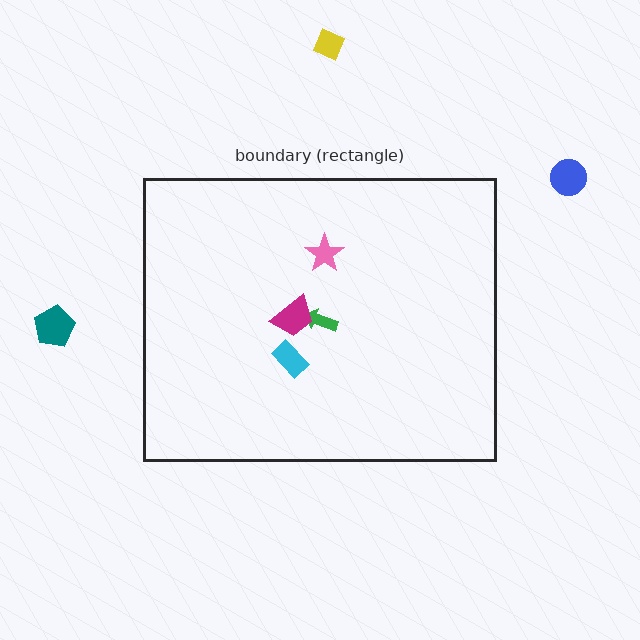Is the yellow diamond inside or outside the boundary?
Outside.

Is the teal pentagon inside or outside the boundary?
Outside.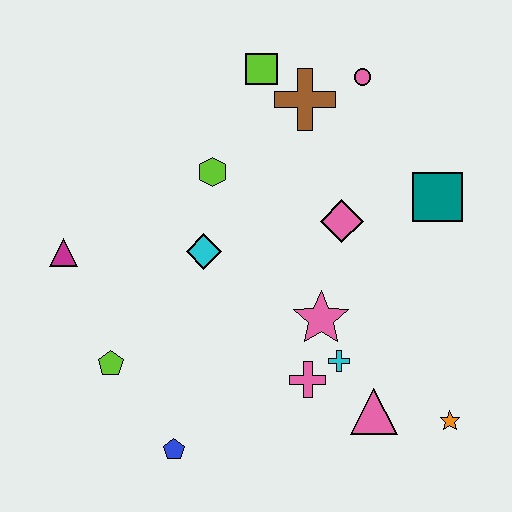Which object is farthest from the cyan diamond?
The orange star is farthest from the cyan diamond.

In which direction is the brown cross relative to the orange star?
The brown cross is above the orange star.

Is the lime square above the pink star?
Yes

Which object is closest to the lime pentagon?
The blue pentagon is closest to the lime pentagon.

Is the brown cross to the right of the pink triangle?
No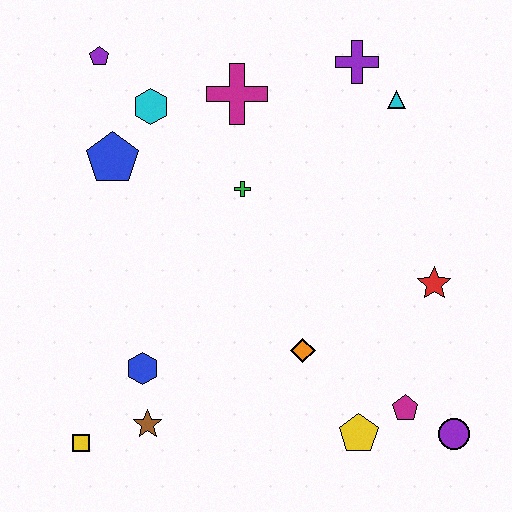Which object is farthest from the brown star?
The purple cross is farthest from the brown star.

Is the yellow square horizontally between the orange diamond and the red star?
No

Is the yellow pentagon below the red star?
Yes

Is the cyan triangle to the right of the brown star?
Yes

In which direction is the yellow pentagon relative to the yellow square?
The yellow pentagon is to the right of the yellow square.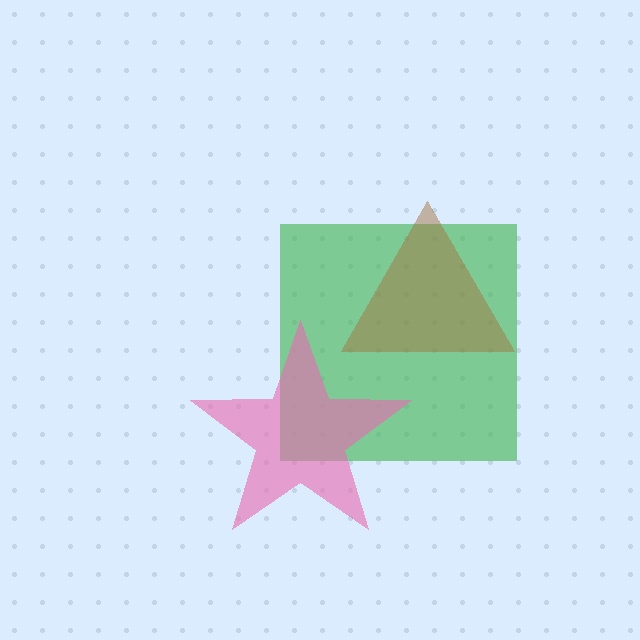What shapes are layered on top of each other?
The layered shapes are: a green square, a brown triangle, a pink star.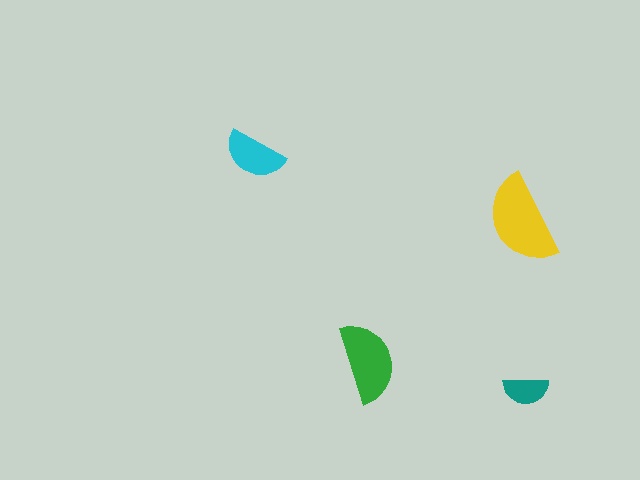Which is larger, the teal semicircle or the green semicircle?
The green one.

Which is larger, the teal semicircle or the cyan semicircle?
The cyan one.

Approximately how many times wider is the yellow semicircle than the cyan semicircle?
About 1.5 times wider.